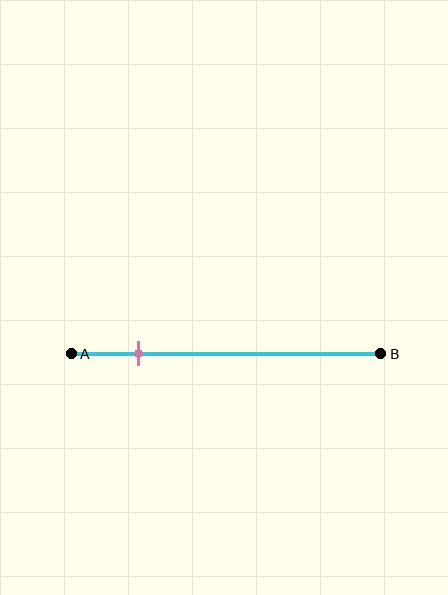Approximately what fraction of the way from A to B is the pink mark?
The pink mark is approximately 20% of the way from A to B.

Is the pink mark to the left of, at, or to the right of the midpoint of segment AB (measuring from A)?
The pink mark is to the left of the midpoint of segment AB.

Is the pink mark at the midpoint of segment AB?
No, the mark is at about 20% from A, not at the 50% midpoint.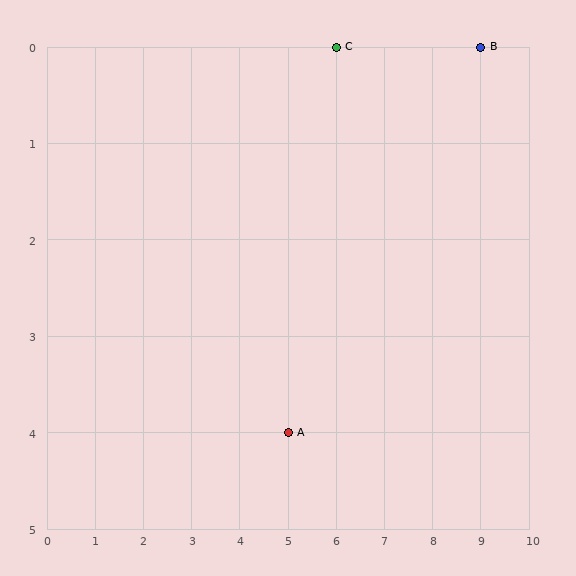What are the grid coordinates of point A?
Point A is at grid coordinates (5, 4).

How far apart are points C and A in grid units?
Points C and A are 1 column and 4 rows apart (about 4.1 grid units diagonally).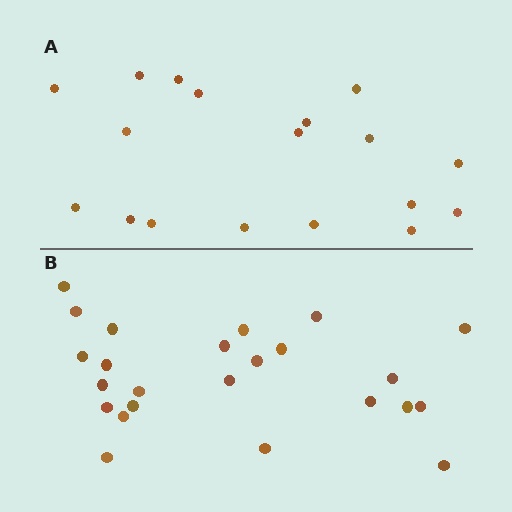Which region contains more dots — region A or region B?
Region B (the bottom region) has more dots.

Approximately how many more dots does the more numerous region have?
Region B has about 6 more dots than region A.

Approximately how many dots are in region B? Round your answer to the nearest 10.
About 20 dots. (The exact count is 24, which rounds to 20.)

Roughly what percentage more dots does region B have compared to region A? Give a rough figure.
About 35% more.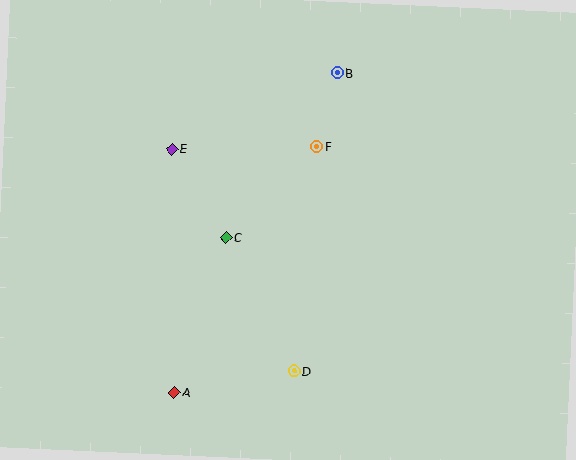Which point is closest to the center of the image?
Point C at (226, 238) is closest to the center.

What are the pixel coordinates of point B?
Point B is at (338, 73).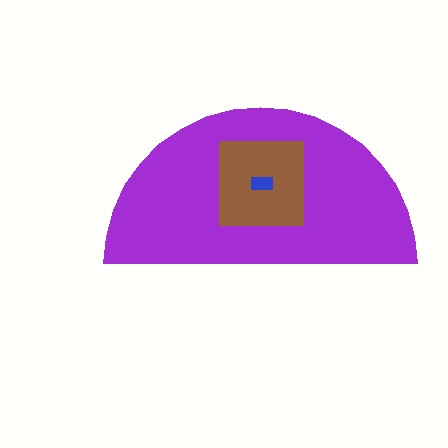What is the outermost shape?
The purple semicircle.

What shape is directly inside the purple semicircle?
The brown square.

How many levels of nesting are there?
3.